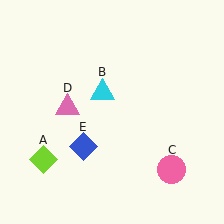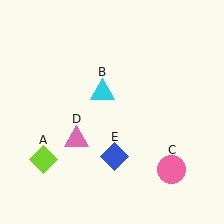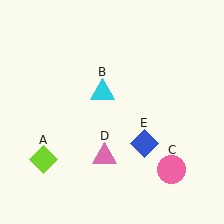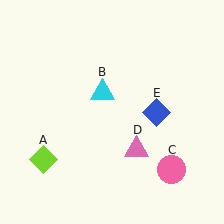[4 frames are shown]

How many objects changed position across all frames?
2 objects changed position: pink triangle (object D), blue diamond (object E).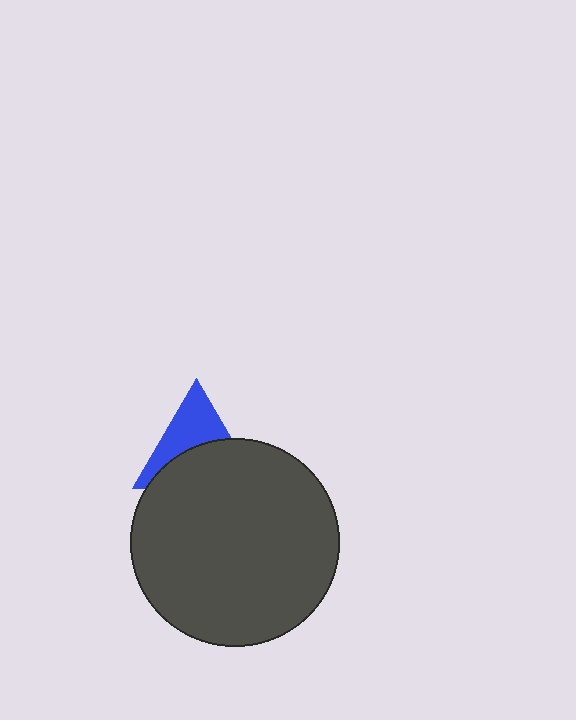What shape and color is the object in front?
The object in front is a dark gray circle.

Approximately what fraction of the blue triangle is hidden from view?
Roughly 53% of the blue triangle is hidden behind the dark gray circle.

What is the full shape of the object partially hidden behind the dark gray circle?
The partially hidden object is a blue triangle.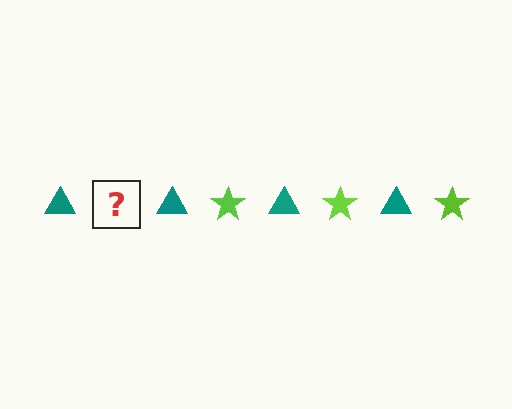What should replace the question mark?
The question mark should be replaced with a lime star.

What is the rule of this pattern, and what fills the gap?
The rule is that the pattern alternates between teal triangle and lime star. The gap should be filled with a lime star.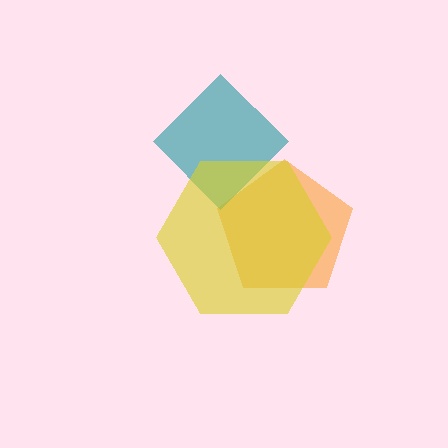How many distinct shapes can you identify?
There are 3 distinct shapes: an orange pentagon, a teal diamond, a yellow hexagon.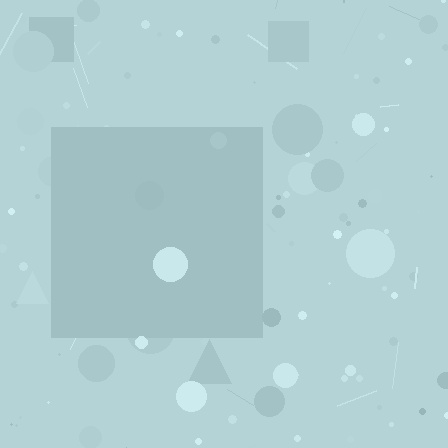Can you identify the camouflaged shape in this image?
The camouflaged shape is a square.